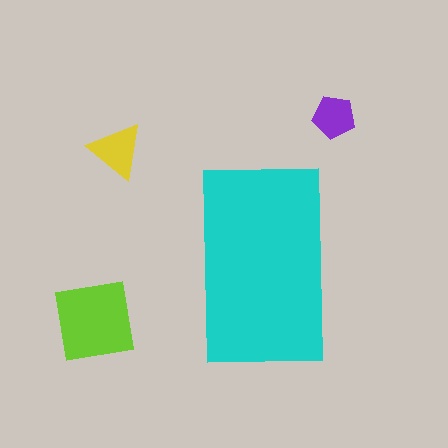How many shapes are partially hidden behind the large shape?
0 shapes are partially hidden.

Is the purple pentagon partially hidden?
No, the purple pentagon is fully visible.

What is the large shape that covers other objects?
A cyan rectangle.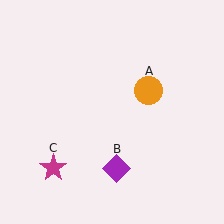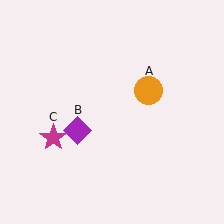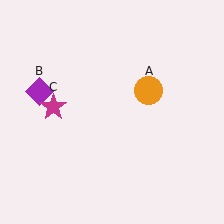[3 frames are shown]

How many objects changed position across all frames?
2 objects changed position: purple diamond (object B), magenta star (object C).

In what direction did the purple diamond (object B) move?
The purple diamond (object B) moved up and to the left.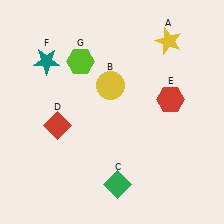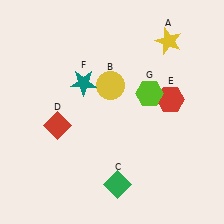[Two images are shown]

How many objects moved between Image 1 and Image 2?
2 objects moved between the two images.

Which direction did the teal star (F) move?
The teal star (F) moved right.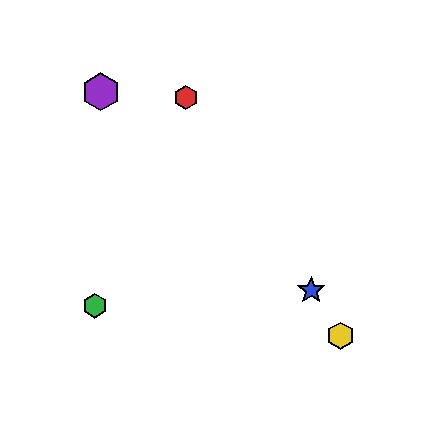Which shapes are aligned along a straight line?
The red hexagon, the blue star, the yellow hexagon are aligned along a straight line.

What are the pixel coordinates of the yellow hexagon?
The yellow hexagon is at (341, 336).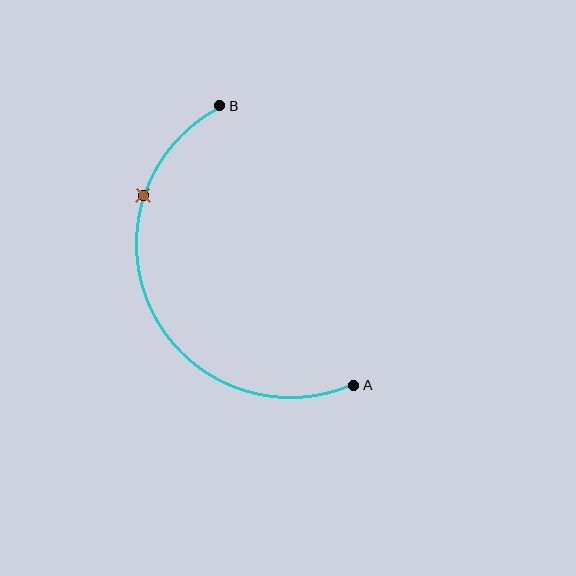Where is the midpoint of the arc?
The arc midpoint is the point on the curve farthest from the straight line joining A and B. It sits to the left of that line.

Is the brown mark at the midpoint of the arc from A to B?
No. The brown mark lies on the arc but is closer to endpoint B. The arc midpoint would be at the point on the curve equidistant along the arc from both A and B.